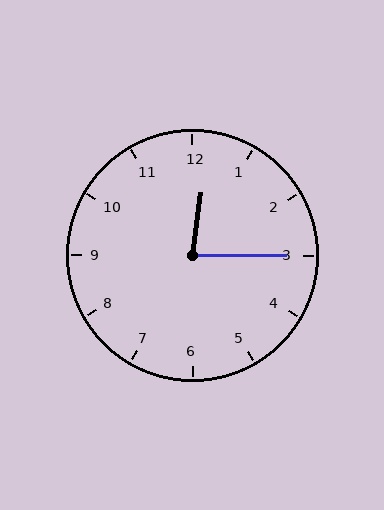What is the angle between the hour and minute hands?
Approximately 82 degrees.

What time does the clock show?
12:15.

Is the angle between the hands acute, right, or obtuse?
It is acute.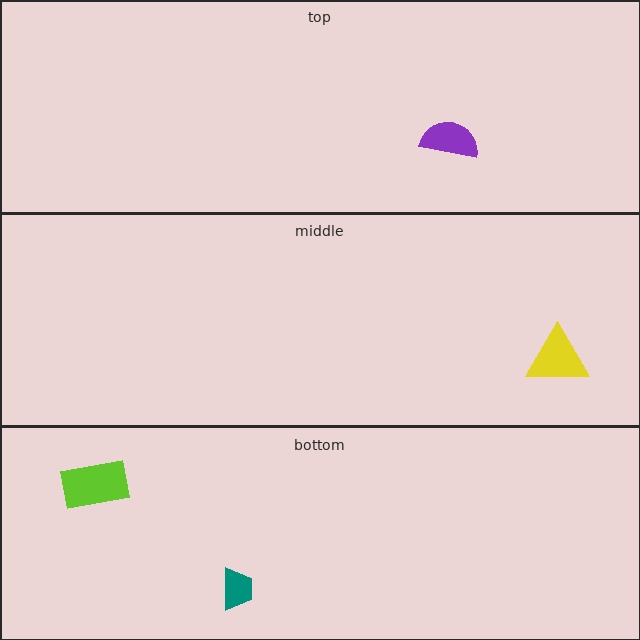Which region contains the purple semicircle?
The top region.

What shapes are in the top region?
The purple semicircle.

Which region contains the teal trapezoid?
The bottom region.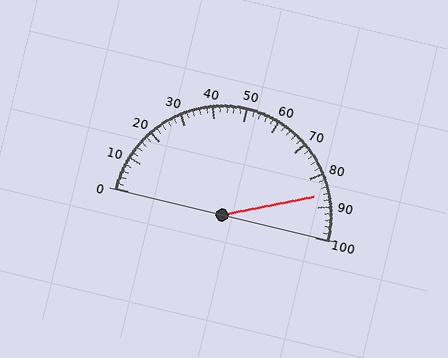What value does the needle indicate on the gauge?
The needle indicates approximately 86.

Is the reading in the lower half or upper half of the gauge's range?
The reading is in the upper half of the range (0 to 100).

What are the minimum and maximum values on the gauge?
The gauge ranges from 0 to 100.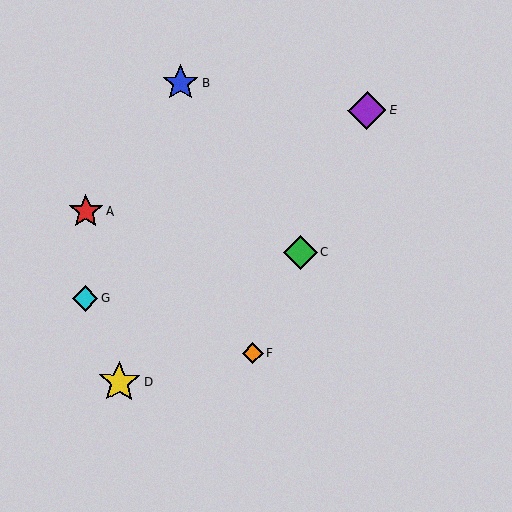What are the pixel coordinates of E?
Object E is at (367, 111).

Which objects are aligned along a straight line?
Objects C, E, F are aligned along a straight line.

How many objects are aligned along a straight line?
3 objects (C, E, F) are aligned along a straight line.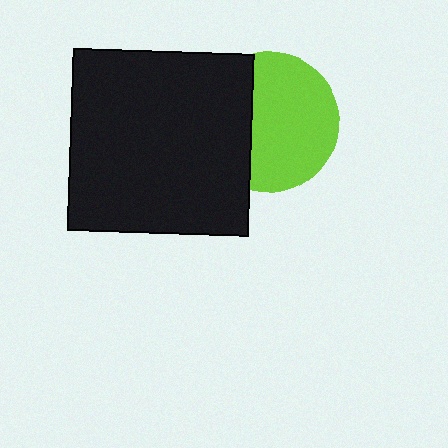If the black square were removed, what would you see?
You would see the complete lime circle.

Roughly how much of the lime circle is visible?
About half of it is visible (roughly 64%).